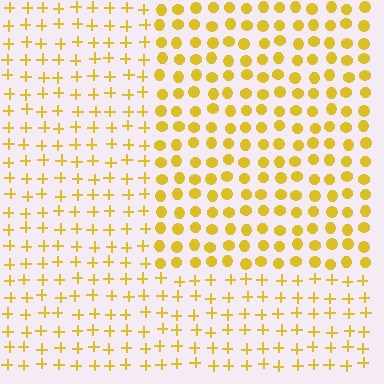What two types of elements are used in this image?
The image uses circles inside the rectangle region and plus signs outside it.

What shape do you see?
I see a rectangle.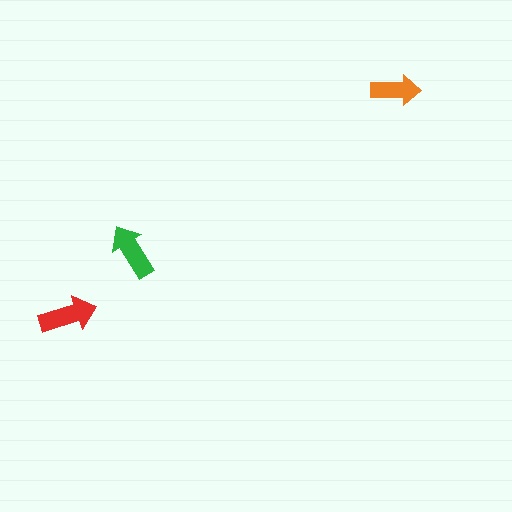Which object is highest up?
The orange arrow is topmost.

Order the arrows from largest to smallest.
the red one, the green one, the orange one.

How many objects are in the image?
There are 3 objects in the image.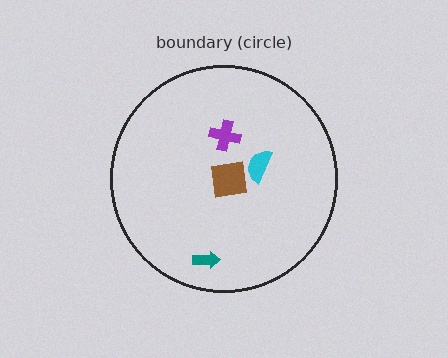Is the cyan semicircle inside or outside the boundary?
Inside.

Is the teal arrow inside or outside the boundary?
Inside.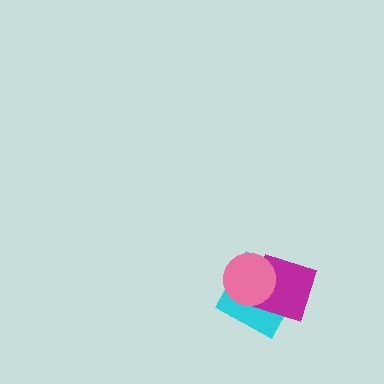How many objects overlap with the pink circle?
2 objects overlap with the pink circle.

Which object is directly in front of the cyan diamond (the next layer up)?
The magenta square is directly in front of the cyan diamond.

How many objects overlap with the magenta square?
2 objects overlap with the magenta square.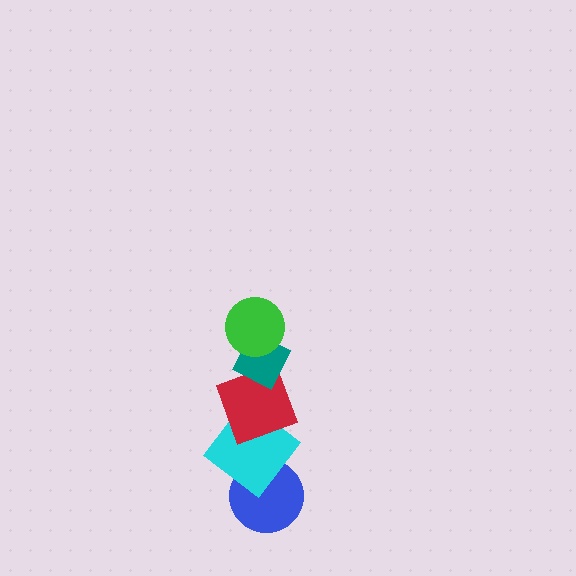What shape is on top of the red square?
The teal diamond is on top of the red square.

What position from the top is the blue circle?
The blue circle is 5th from the top.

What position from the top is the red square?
The red square is 3rd from the top.